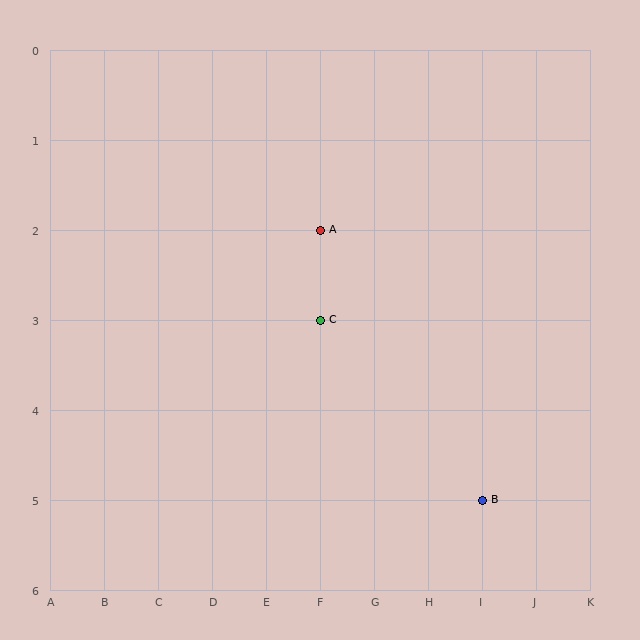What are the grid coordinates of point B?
Point B is at grid coordinates (I, 5).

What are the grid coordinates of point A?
Point A is at grid coordinates (F, 2).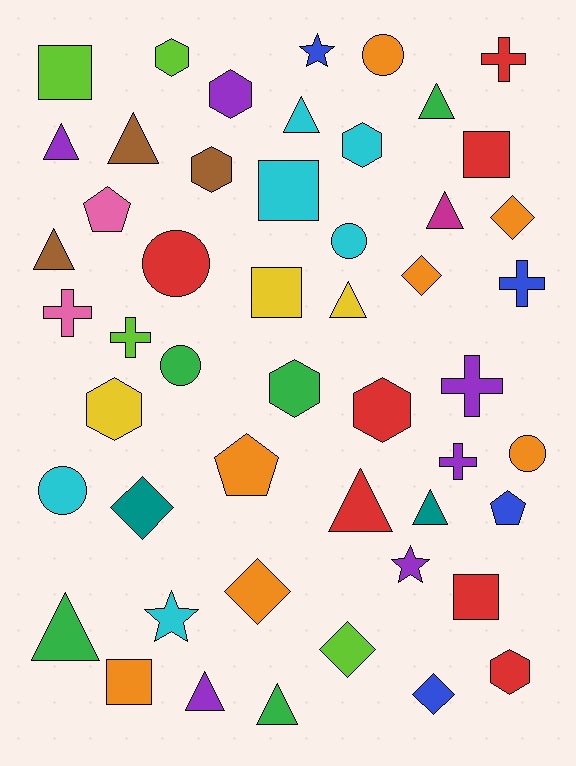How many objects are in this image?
There are 50 objects.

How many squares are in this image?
There are 6 squares.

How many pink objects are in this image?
There are 2 pink objects.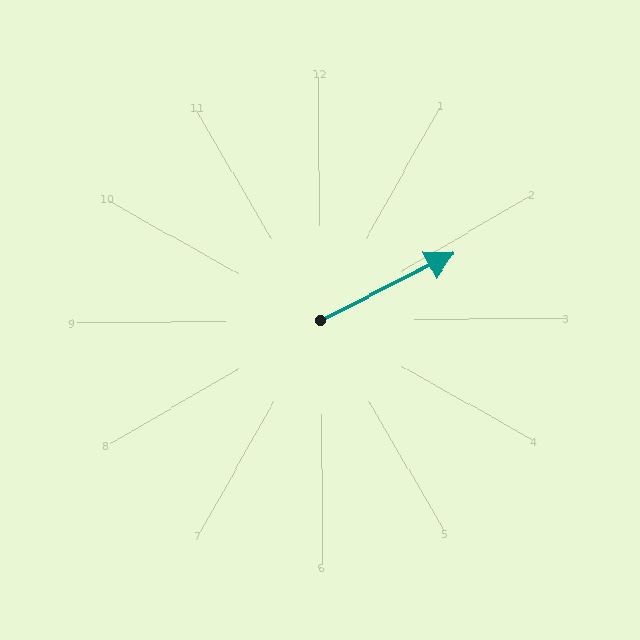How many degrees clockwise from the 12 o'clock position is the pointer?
Approximately 64 degrees.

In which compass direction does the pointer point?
Northeast.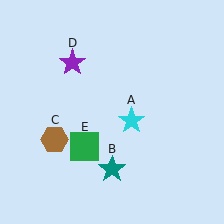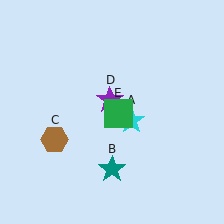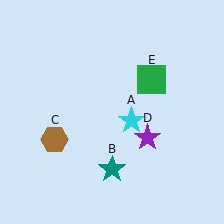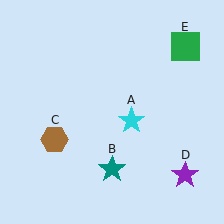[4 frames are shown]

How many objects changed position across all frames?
2 objects changed position: purple star (object D), green square (object E).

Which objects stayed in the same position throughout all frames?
Cyan star (object A) and teal star (object B) and brown hexagon (object C) remained stationary.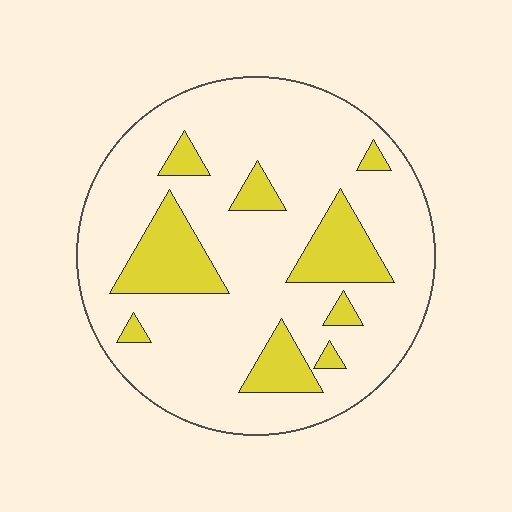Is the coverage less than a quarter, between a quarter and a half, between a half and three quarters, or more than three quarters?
Less than a quarter.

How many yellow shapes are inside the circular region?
9.